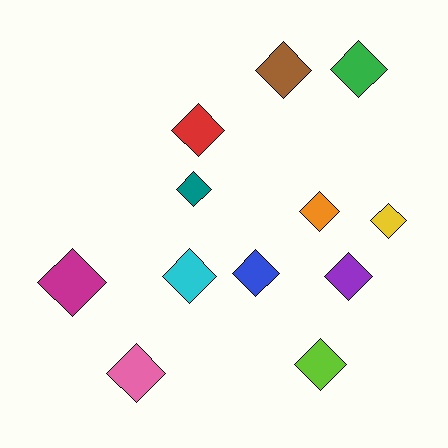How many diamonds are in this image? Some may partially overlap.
There are 12 diamonds.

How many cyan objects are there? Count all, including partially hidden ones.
There is 1 cyan object.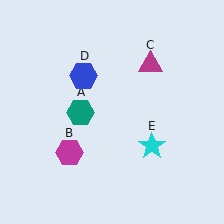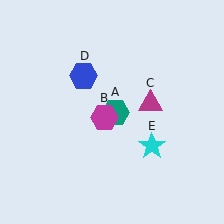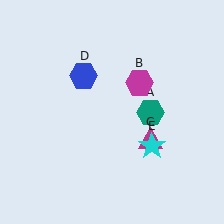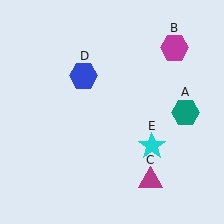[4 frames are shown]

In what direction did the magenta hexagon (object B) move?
The magenta hexagon (object B) moved up and to the right.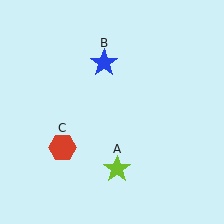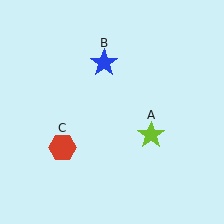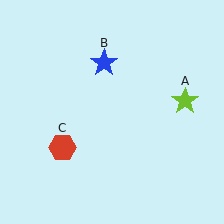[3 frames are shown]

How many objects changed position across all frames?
1 object changed position: lime star (object A).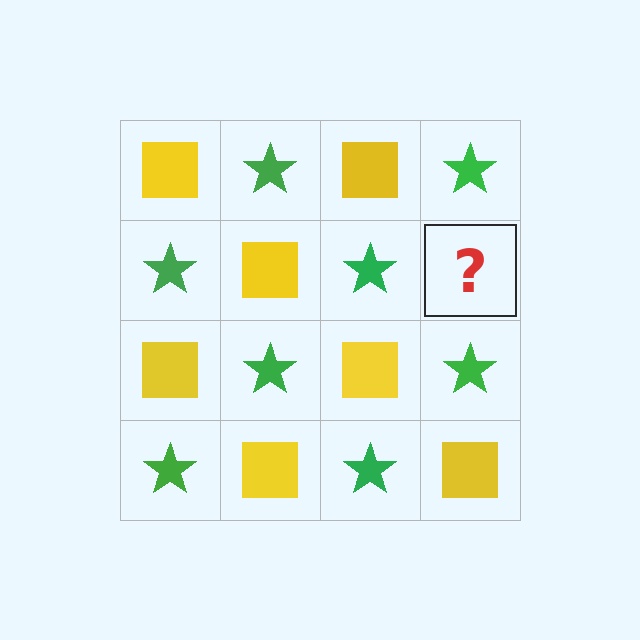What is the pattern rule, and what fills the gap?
The rule is that it alternates yellow square and green star in a checkerboard pattern. The gap should be filled with a yellow square.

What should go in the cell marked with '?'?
The missing cell should contain a yellow square.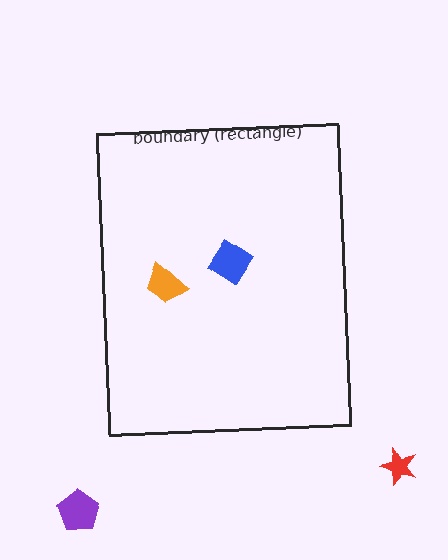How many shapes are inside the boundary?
2 inside, 2 outside.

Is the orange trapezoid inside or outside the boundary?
Inside.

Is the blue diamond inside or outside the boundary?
Inside.